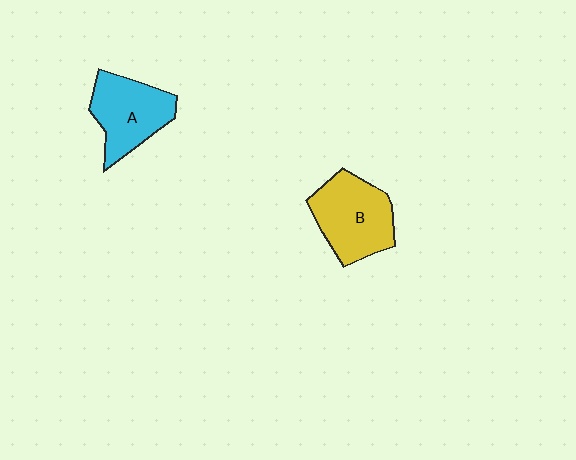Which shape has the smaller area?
Shape A (cyan).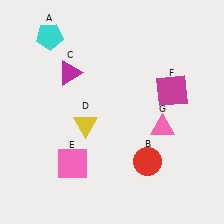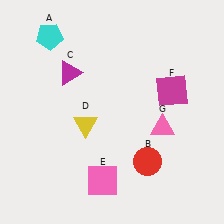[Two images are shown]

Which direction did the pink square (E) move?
The pink square (E) moved right.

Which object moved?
The pink square (E) moved right.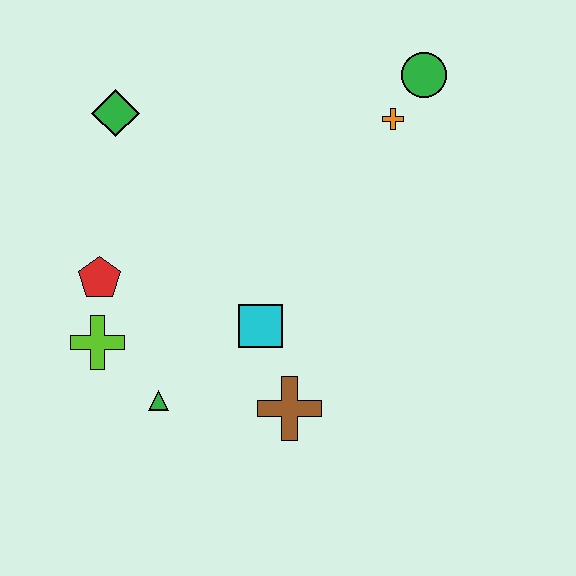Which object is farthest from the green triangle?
The green circle is farthest from the green triangle.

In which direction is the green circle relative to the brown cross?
The green circle is above the brown cross.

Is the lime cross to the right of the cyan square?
No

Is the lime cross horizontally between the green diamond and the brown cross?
No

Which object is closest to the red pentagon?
The lime cross is closest to the red pentagon.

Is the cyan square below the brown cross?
No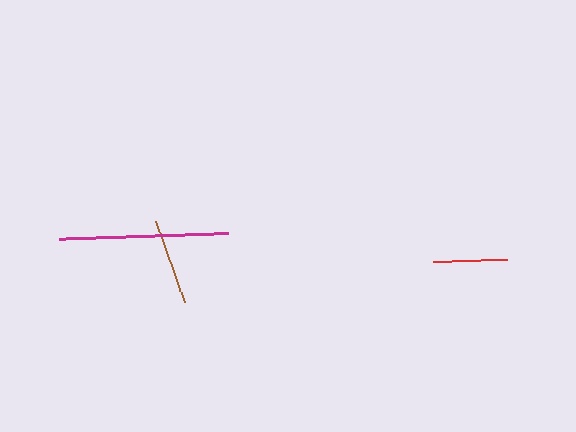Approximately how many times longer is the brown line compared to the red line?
The brown line is approximately 1.1 times the length of the red line.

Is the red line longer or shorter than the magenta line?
The magenta line is longer than the red line.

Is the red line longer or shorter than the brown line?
The brown line is longer than the red line.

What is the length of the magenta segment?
The magenta segment is approximately 170 pixels long.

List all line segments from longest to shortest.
From longest to shortest: magenta, brown, red.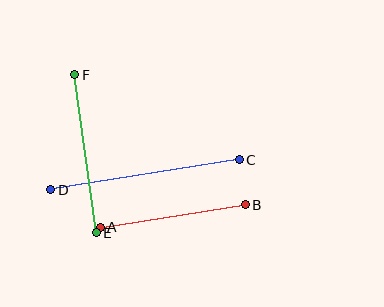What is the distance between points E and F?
The distance is approximately 160 pixels.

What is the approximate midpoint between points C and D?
The midpoint is at approximately (145, 175) pixels.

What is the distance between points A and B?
The distance is approximately 147 pixels.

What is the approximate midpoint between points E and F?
The midpoint is at approximately (86, 154) pixels.